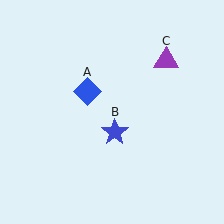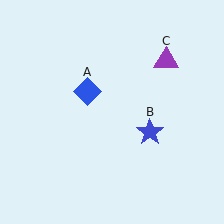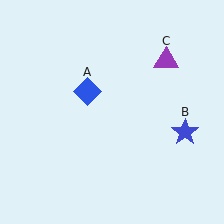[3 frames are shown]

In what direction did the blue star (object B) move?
The blue star (object B) moved right.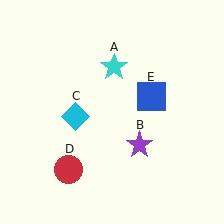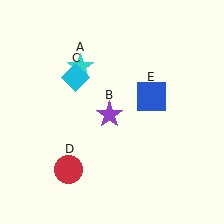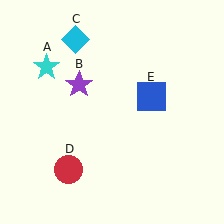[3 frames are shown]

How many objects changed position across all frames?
3 objects changed position: cyan star (object A), purple star (object B), cyan diamond (object C).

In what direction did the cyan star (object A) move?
The cyan star (object A) moved left.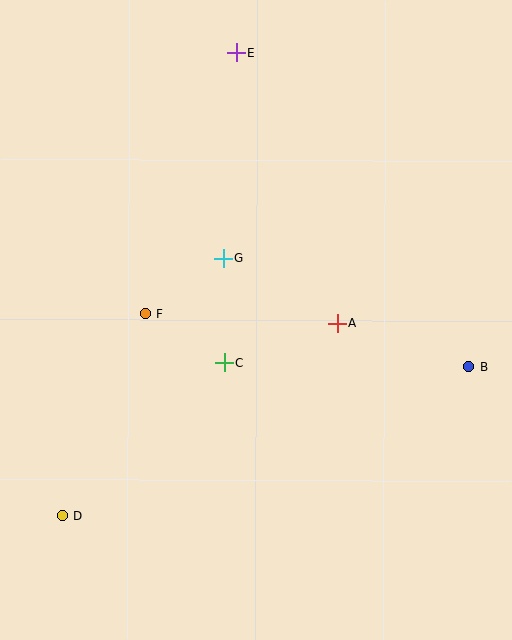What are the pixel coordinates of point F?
Point F is at (145, 313).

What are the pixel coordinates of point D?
Point D is at (62, 516).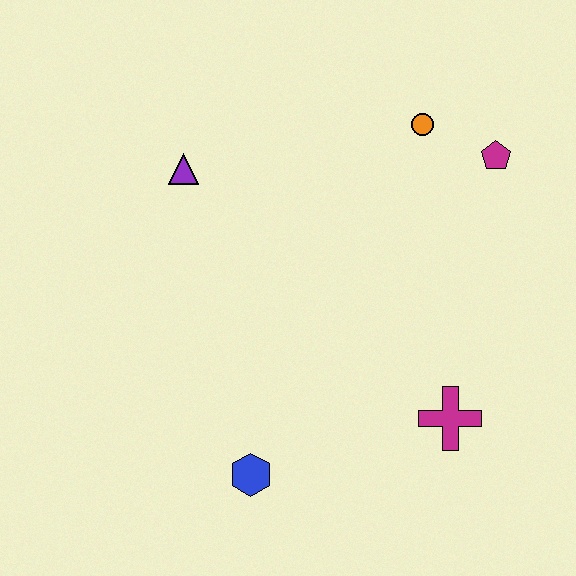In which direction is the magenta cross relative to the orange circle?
The magenta cross is below the orange circle.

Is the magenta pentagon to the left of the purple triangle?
No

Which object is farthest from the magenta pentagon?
The blue hexagon is farthest from the magenta pentagon.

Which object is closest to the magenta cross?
The blue hexagon is closest to the magenta cross.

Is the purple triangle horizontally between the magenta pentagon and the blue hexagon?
No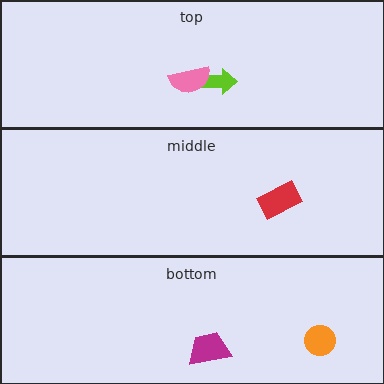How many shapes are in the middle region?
1.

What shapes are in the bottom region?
The orange circle, the magenta trapezoid.